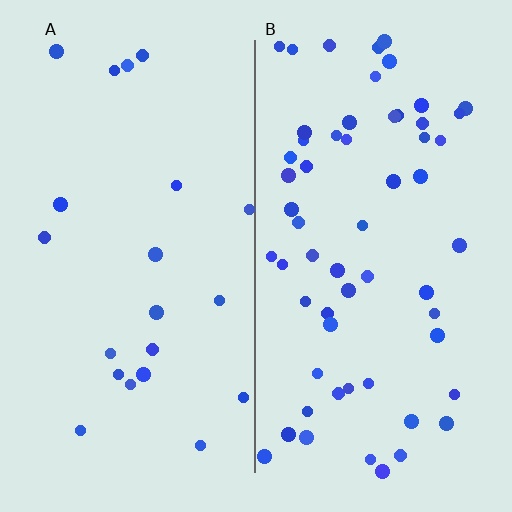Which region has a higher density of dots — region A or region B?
B (the right).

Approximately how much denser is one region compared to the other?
Approximately 2.9× — region B over region A.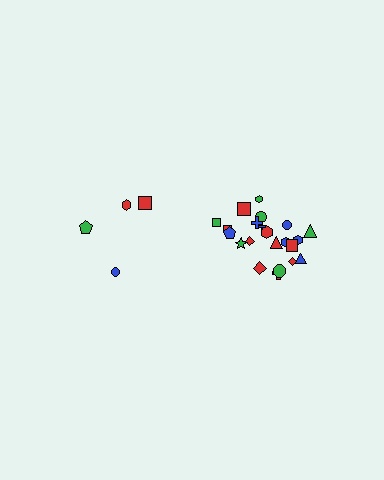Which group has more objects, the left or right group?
The right group.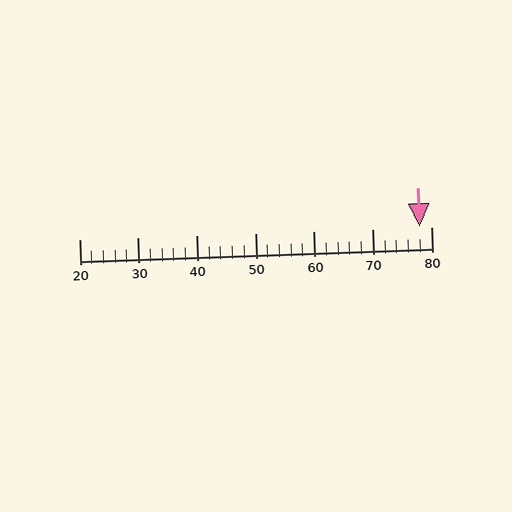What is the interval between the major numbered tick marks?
The major tick marks are spaced 10 units apart.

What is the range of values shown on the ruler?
The ruler shows values from 20 to 80.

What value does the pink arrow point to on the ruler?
The pink arrow points to approximately 78.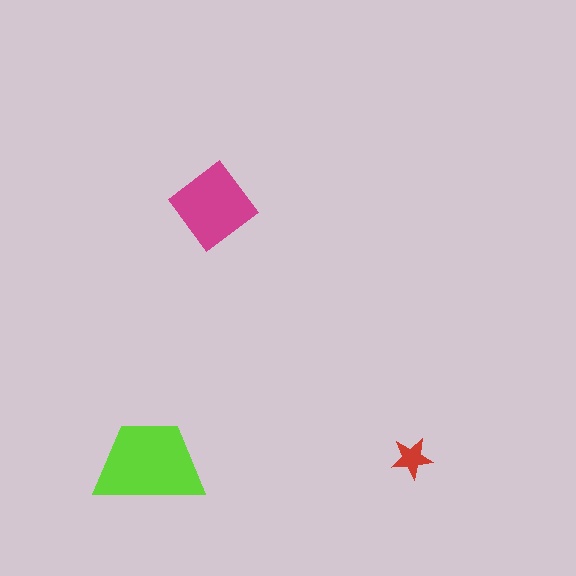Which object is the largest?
The lime trapezoid.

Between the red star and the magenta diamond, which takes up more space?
The magenta diamond.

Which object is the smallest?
The red star.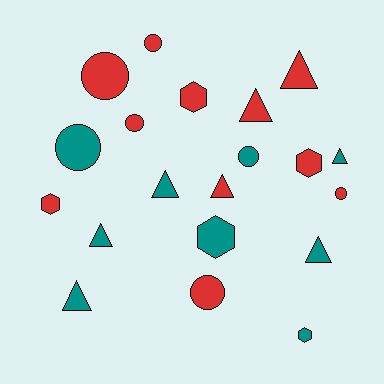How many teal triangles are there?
There are 5 teal triangles.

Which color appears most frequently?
Red, with 11 objects.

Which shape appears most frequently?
Triangle, with 8 objects.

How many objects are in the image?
There are 20 objects.